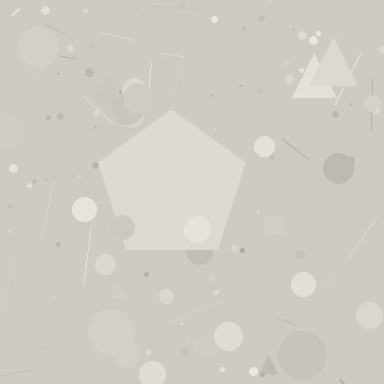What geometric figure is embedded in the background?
A pentagon is embedded in the background.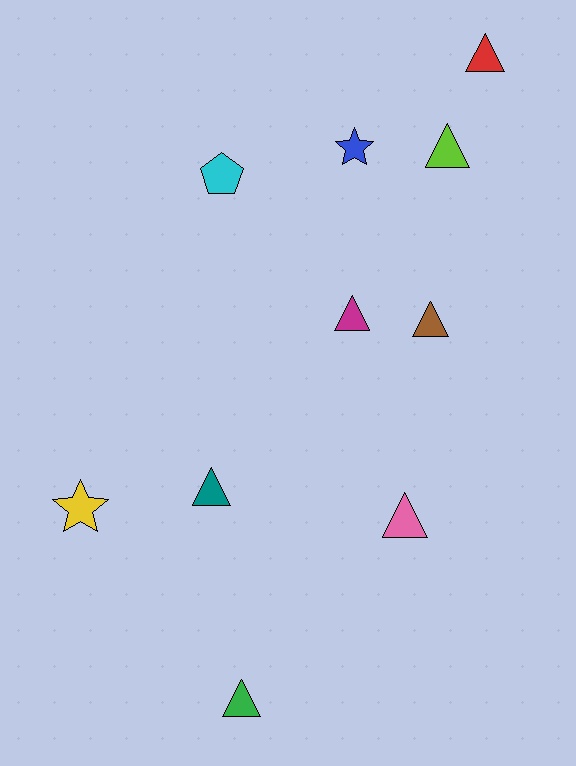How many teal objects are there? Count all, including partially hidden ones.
There is 1 teal object.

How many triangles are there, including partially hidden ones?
There are 7 triangles.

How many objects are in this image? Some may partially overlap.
There are 10 objects.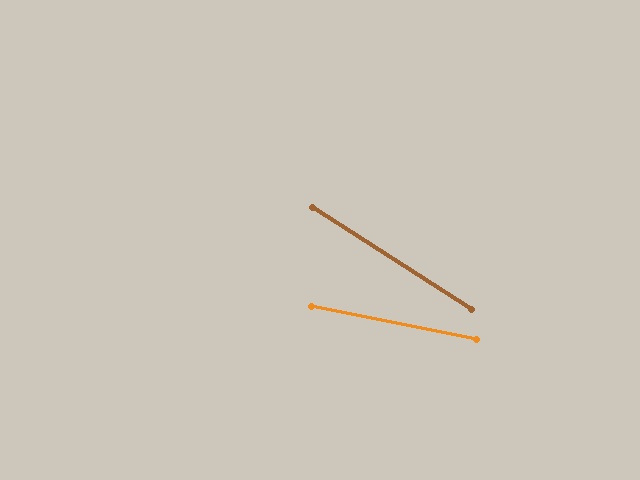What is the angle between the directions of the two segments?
Approximately 22 degrees.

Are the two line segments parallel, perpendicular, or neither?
Neither parallel nor perpendicular — they differ by about 22°.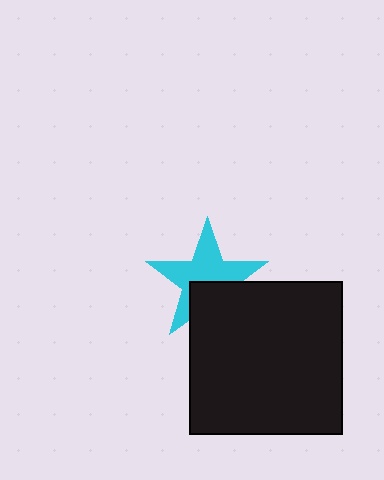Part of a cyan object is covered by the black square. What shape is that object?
It is a star.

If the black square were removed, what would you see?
You would see the complete cyan star.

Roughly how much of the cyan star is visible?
Most of it is visible (roughly 65%).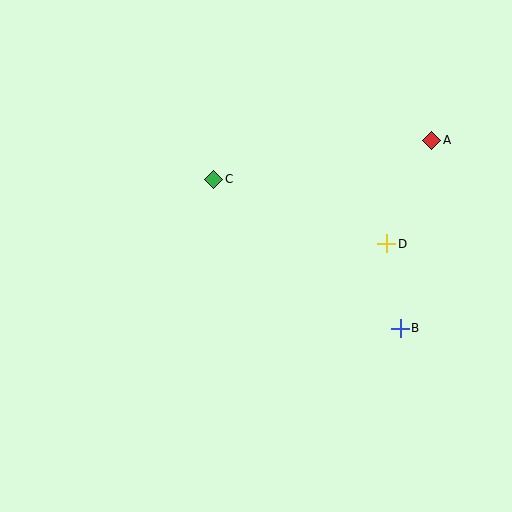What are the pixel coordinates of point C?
Point C is at (214, 179).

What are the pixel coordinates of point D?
Point D is at (387, 244).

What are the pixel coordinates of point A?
Point A is at (432, 140).